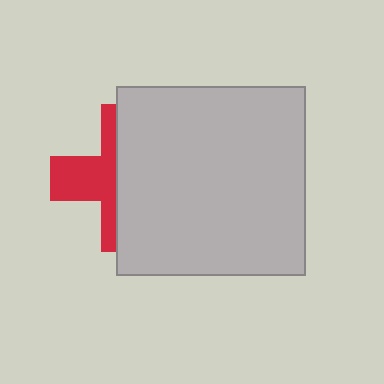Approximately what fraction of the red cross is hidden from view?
Roughly 61% of the red cross is hidden behind the light gray square.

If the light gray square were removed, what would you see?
You would see the complete red cross.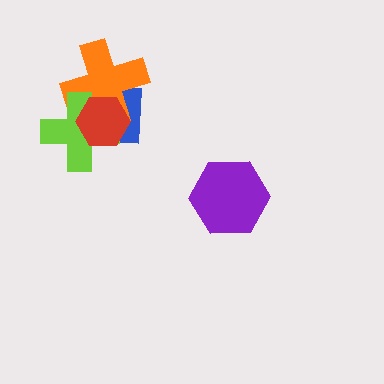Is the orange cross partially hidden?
Yes, it is partially covered by another shape.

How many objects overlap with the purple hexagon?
0 objects overlap with the purple hexagon.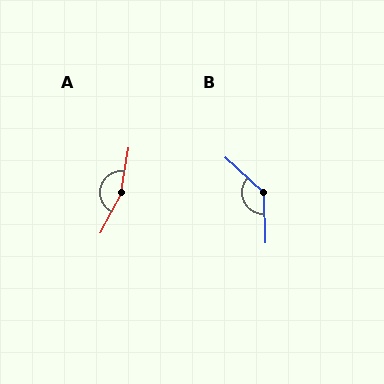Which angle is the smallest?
B, at approximately 133 degrees.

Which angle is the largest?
A, at approximately 161 degrees.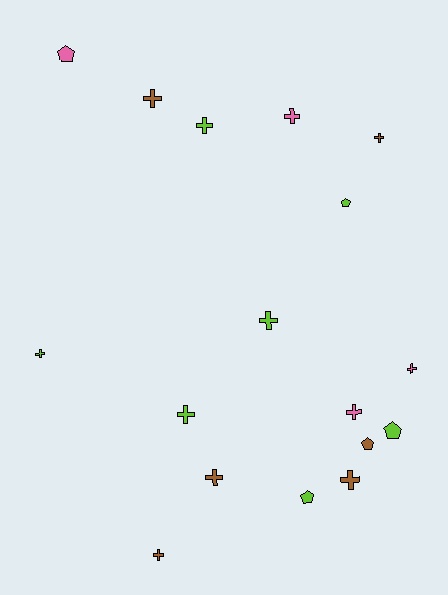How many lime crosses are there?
There are 4 lime crosses.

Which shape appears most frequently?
Cross, with 12 objects.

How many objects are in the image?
There are 17 objects.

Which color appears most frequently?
Lime, with 7 objects.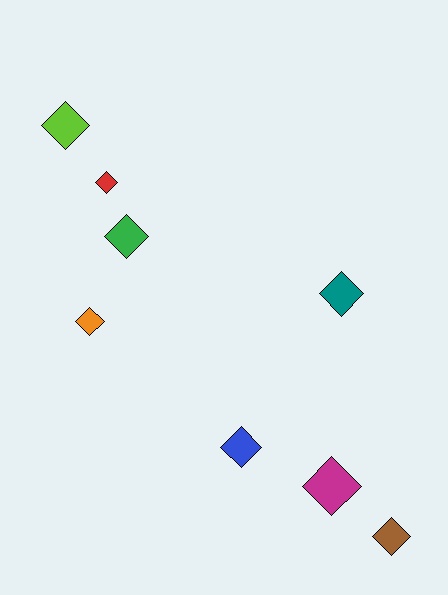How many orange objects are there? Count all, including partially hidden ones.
There is 1 orange object.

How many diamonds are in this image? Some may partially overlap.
There are 8 diamonds.